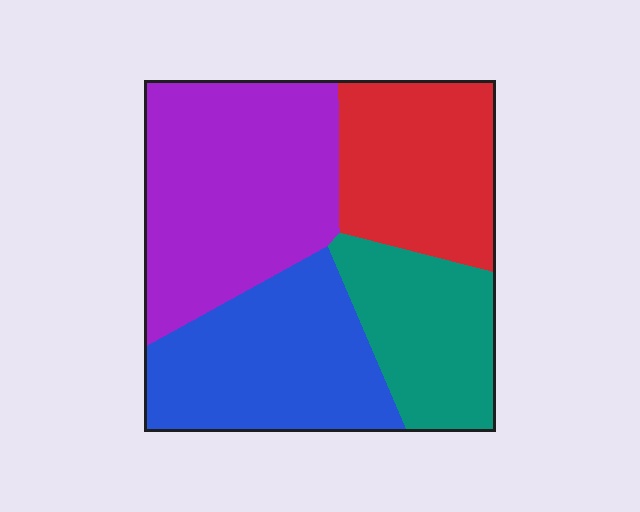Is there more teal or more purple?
Purple.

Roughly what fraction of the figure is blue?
Blue takes up between a sixth and a third of the figure.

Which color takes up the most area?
Purple, at roughly 35%.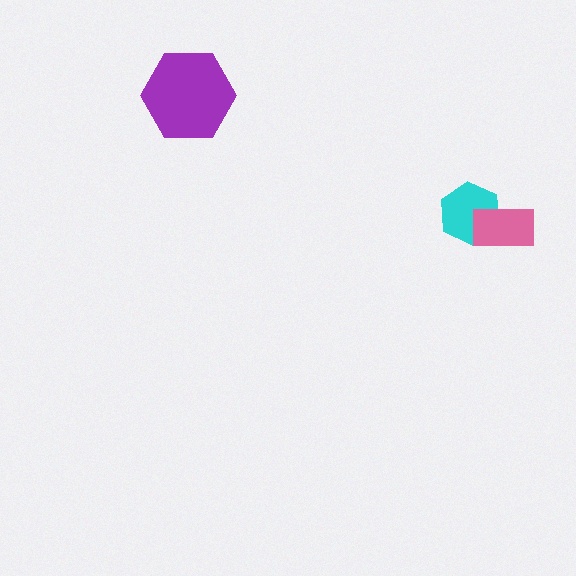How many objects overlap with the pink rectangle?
1 object overlaps with the pink rectangle.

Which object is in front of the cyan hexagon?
The pink rectangle is in front of the cyan hexagon.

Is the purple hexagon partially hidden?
No, no other shape covers it.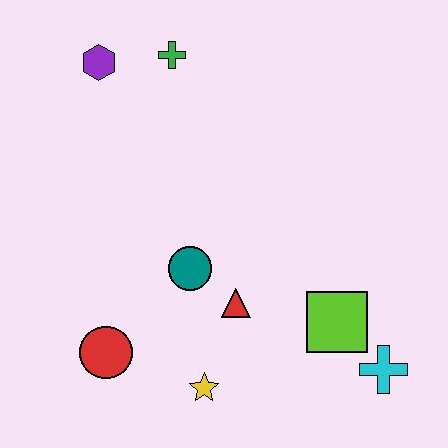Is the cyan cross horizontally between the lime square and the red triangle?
No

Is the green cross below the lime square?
No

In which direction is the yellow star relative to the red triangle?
The yellow star is below the red triangle.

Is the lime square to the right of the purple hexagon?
Yes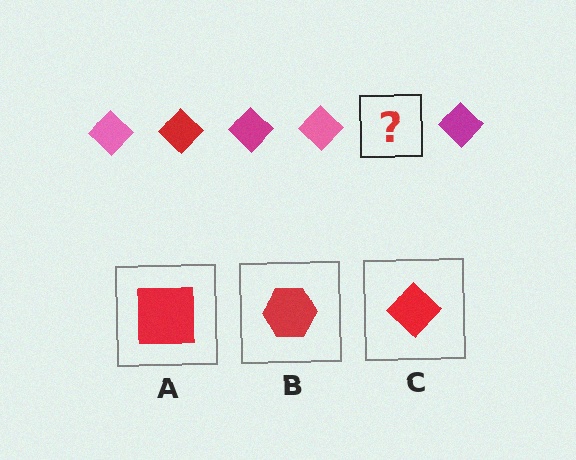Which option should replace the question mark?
Option C.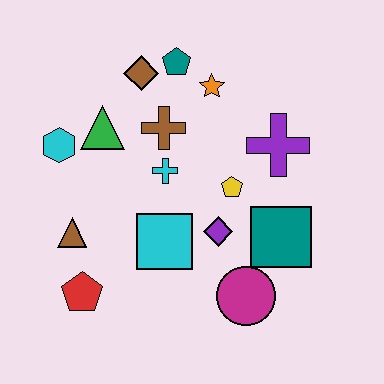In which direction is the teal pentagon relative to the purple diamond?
The teal pentagon is above the purple diamond.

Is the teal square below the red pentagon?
No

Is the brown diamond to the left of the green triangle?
No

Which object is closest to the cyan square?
The purple diamond is closest to the cyan square.